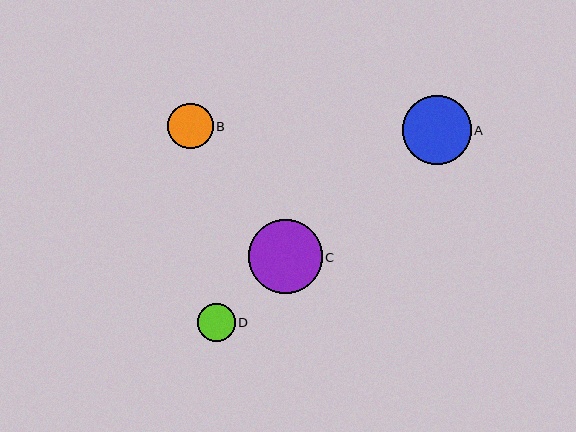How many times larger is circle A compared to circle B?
Circle A is approximately 1.5 times the size of circle B.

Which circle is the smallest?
Circle D is the smallest with a size of approximately 37 pixels.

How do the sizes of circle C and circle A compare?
Circle C and circle A are approximately the same size.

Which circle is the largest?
Circle C is the largest with a size of approximately 74 pixels.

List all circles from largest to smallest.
From largest to smallest: C, A, B, D.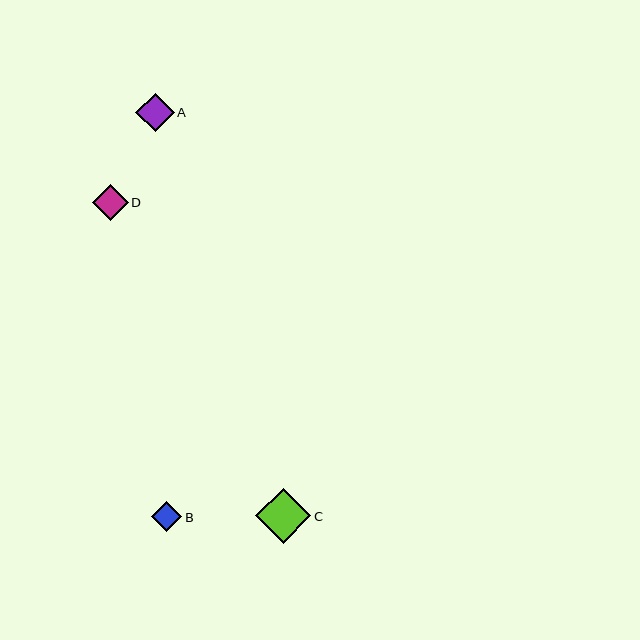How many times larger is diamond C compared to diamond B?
Diamond C is approximately 1.8 times the size of diamond B.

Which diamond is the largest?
Diamond C is the largest with a size of approximately 55 pixels.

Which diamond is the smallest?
Diamond B is the smallest with a size of approximately 30 pixels.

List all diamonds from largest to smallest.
From largest to smallest: C, A, D, B.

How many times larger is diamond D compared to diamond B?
Diamond D is approximately 1.2 times the size of diamond B.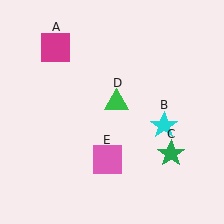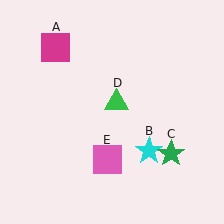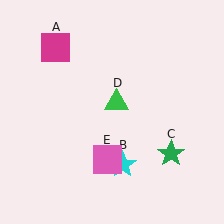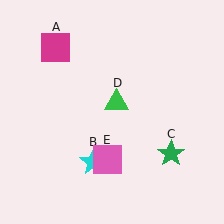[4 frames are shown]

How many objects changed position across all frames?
1 object changed position: cyan star (object B).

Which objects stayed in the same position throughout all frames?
Magenta square (object A) and green star (object C) and green triangle (object D) and pink square (object E) remained stationary.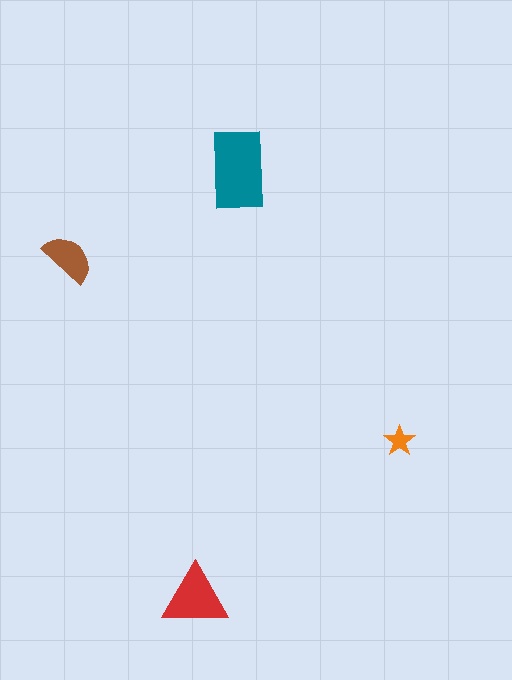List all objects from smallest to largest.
The orange star, the brown semicircle, the red triangle, the teal rectangle.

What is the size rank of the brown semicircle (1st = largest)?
3rd.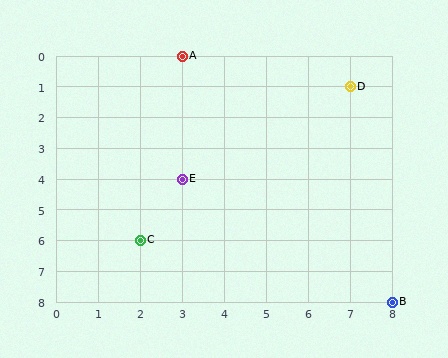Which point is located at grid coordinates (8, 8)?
Point B is at (8, 8).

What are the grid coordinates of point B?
Point B is at grid coordinates (8, 8).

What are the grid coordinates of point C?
Point C is at grid coordinates (2, 6).